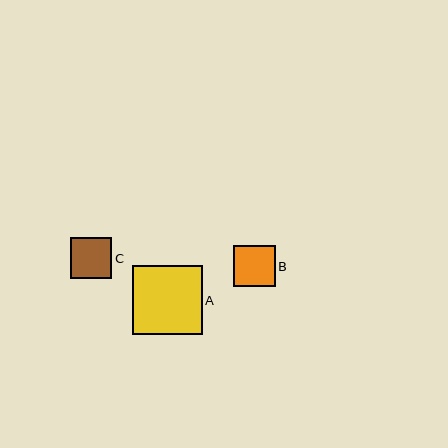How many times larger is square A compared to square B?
Square A is approximately 1.7 times the size of square B.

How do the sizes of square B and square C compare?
Square B and square C are approximately the same size.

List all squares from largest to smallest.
From largest to smallest: A, B, C.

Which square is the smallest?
Square C is the smallest with a size of approximately 41 pixels.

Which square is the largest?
Square A is the largest with a size of approximately 70 pixels.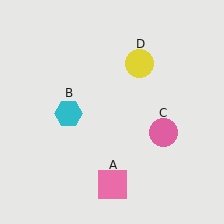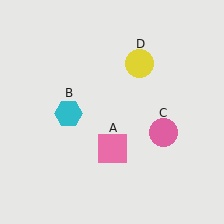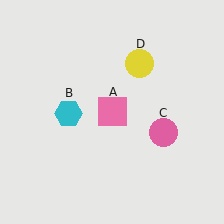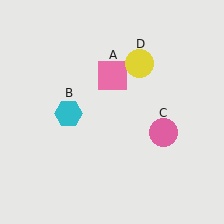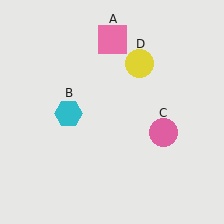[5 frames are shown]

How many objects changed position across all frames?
1 object changed position: pink square (object A).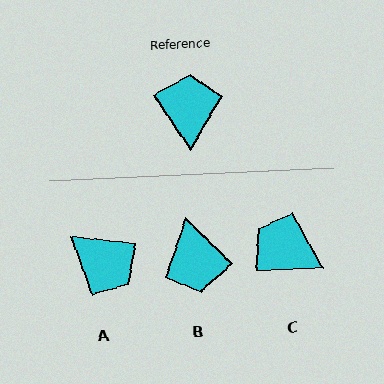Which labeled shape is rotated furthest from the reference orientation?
B, about 168 degrees away.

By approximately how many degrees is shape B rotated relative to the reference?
Approximately 168 degrees clockwise.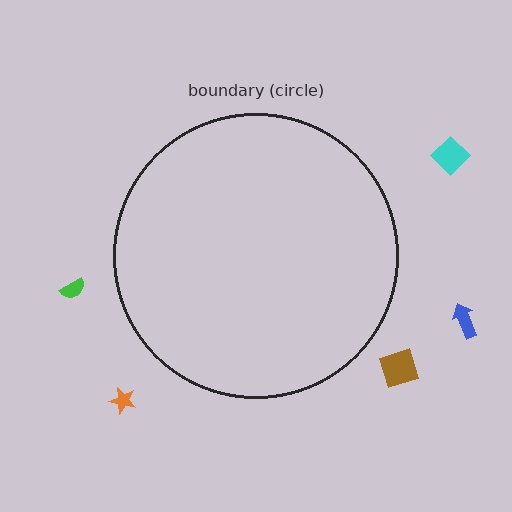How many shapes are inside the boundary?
0 inside, 5 outside.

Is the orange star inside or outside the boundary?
Outside.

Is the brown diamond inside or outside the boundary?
Outside.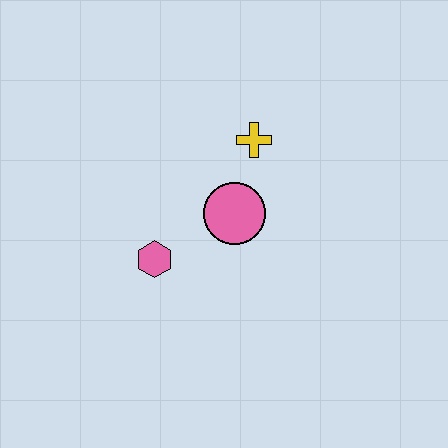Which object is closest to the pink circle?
The yellow cross is closest to the pink circle.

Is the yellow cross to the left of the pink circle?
No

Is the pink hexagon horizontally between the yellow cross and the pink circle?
No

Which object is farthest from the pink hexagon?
The yellow cross is farthest from the pink hexagon.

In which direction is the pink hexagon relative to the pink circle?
The pink hexagon is to the left of the pink circle.